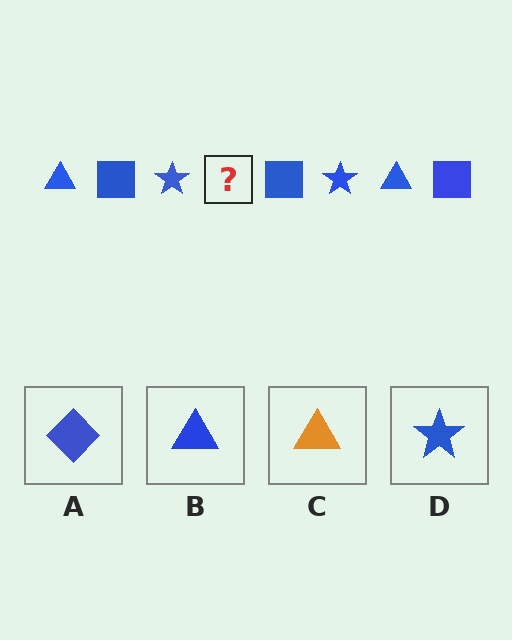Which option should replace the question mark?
Option B.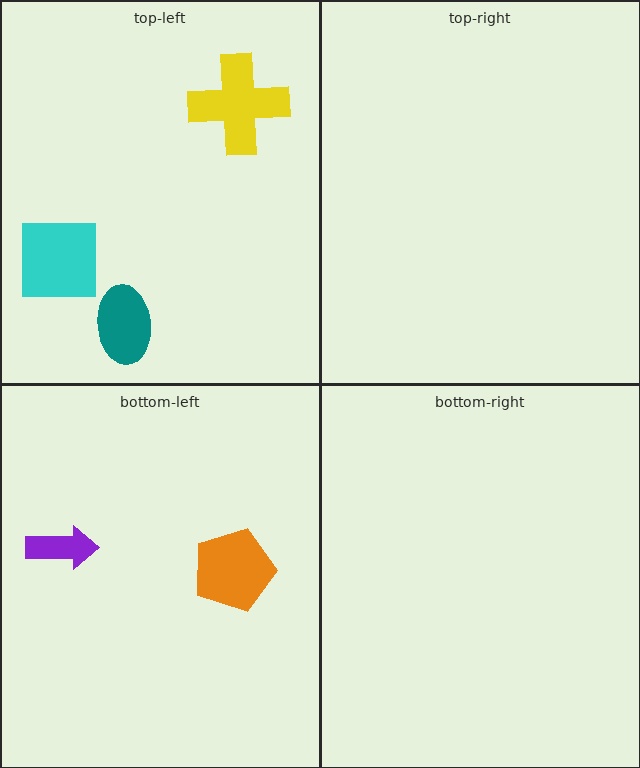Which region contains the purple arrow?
The bottom-left region.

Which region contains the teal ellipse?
The top-left region.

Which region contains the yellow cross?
The top-left region.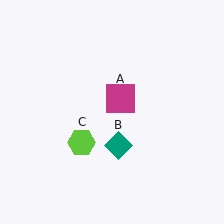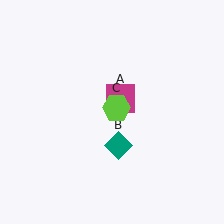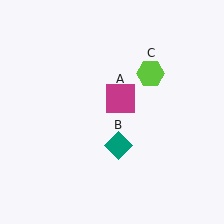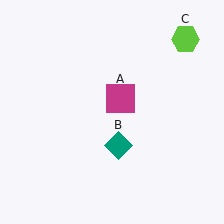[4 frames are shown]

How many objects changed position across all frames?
1 object changed position: lime hexagon (object C).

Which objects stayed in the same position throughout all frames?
Magenta square (object A) and teal diamond (object B) remained stationary.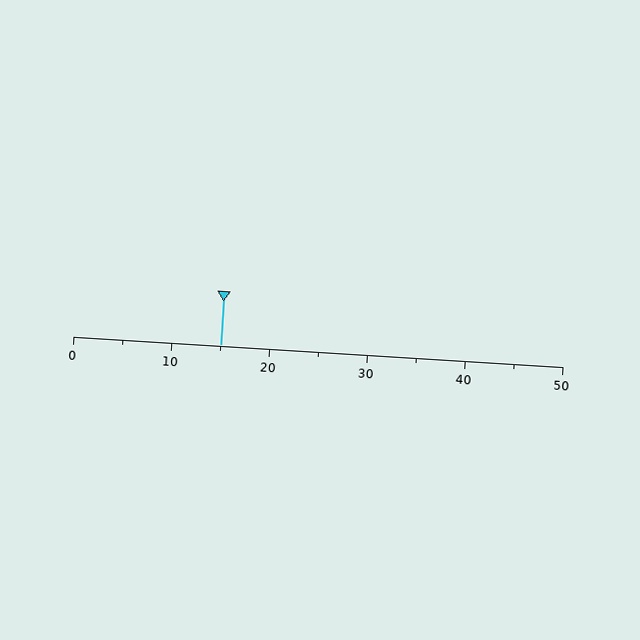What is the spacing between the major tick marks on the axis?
The major ticks are spaced 10 apart.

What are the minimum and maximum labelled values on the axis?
The axis runs from 0 to 50.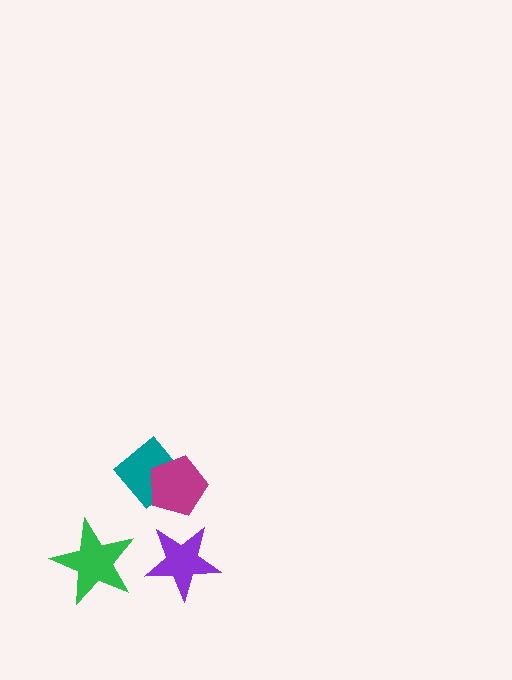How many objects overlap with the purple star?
0 objects overlap with the purple star.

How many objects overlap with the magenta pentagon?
1 object overlaps with the magenta pentagon.